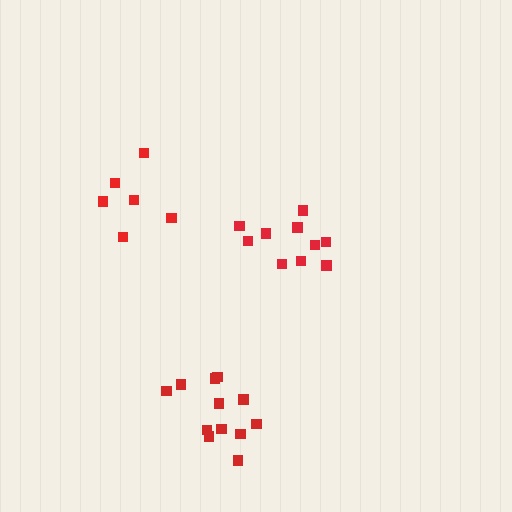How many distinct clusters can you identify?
There are 3 distinct clusters.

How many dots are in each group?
Group 1: 12 dots, Group 2: 10 dots, Group 3: 6 dots (28 total).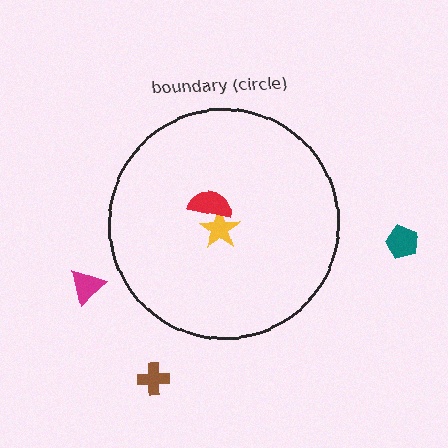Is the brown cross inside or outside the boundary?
Outside.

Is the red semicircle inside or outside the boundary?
Inside.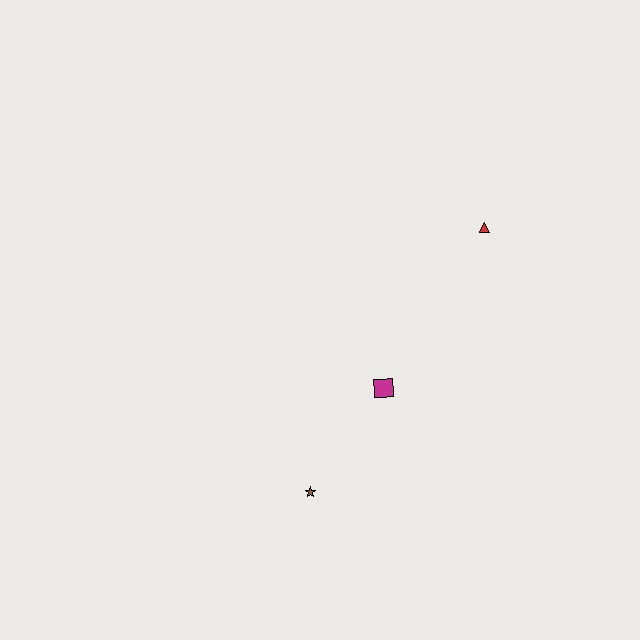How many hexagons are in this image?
There are no hexagons.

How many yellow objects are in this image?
There are no yellow objects.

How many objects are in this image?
There are 3 objects.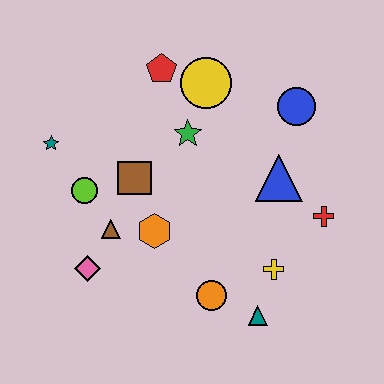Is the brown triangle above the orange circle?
Yes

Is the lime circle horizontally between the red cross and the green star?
No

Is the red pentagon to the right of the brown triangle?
Yes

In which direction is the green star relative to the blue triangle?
The green star is to the left of the blue triangle.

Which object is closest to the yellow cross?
The teal triangle is closest to the yellow cross.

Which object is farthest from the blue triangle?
The teal star is farthest from the blue triangle.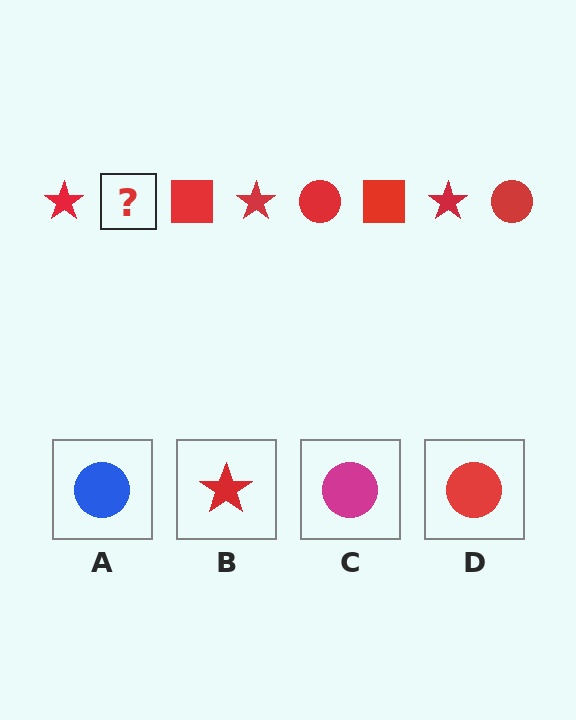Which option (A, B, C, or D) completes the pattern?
D.